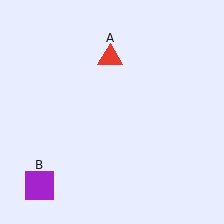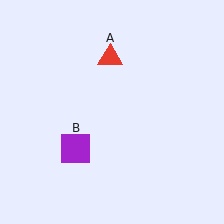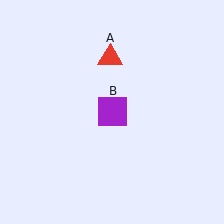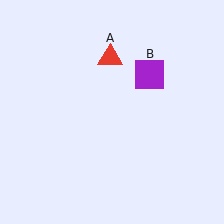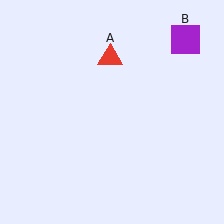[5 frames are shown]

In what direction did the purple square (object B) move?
The purple square (object B) moved up and to the right.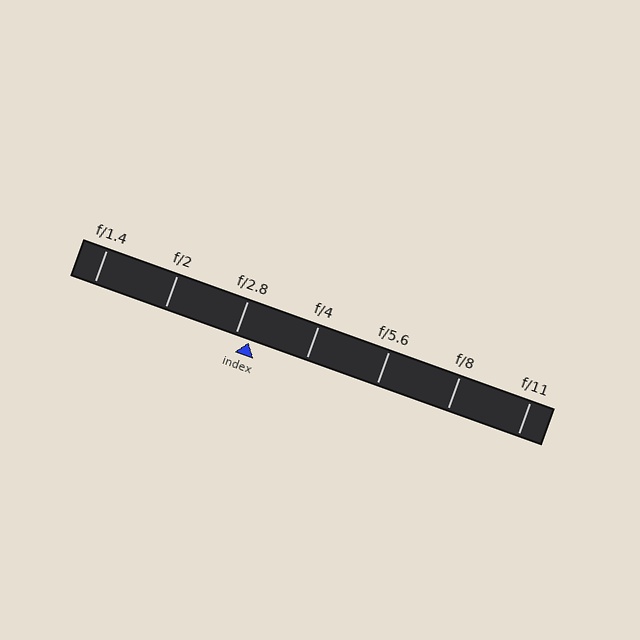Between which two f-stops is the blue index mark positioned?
The index mark is between f/2.8 and f/4.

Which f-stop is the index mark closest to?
The index mark is closest to f/2.8.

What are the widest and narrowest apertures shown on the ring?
The widest aperture shown is f/1.4 and the narrowest is f/11.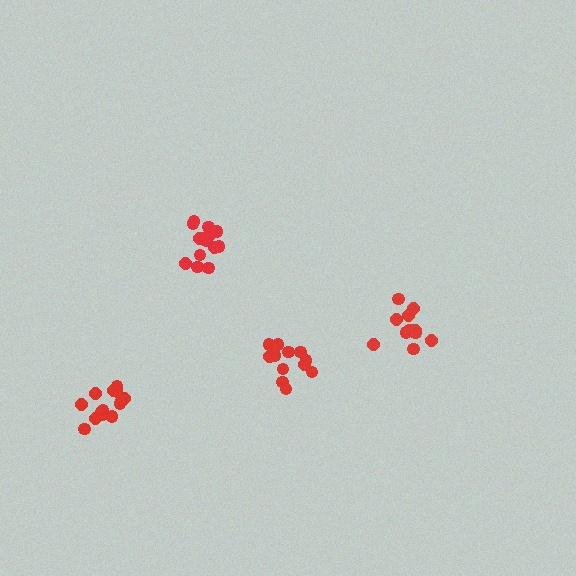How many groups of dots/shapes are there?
There are 4 groups.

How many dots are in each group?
Group 1: 13 dots, Group 2: 13 dots, Group 3: 14 dots, Group 4: 12 dots (52 total).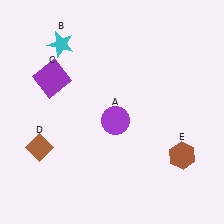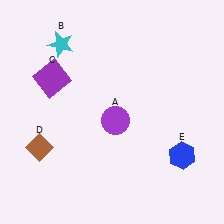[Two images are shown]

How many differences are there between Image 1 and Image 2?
There is 1 difference between the two images.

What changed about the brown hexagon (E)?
In Image 1, E is brown. In Image 2, it changed to blue.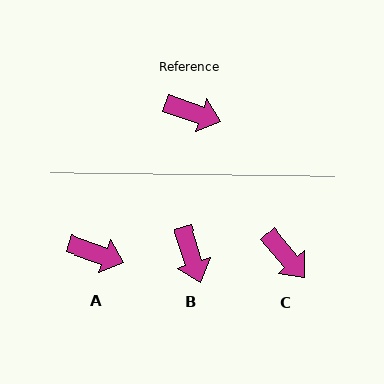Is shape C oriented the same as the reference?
No, it is off by about 30 degrees.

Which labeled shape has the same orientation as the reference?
A.